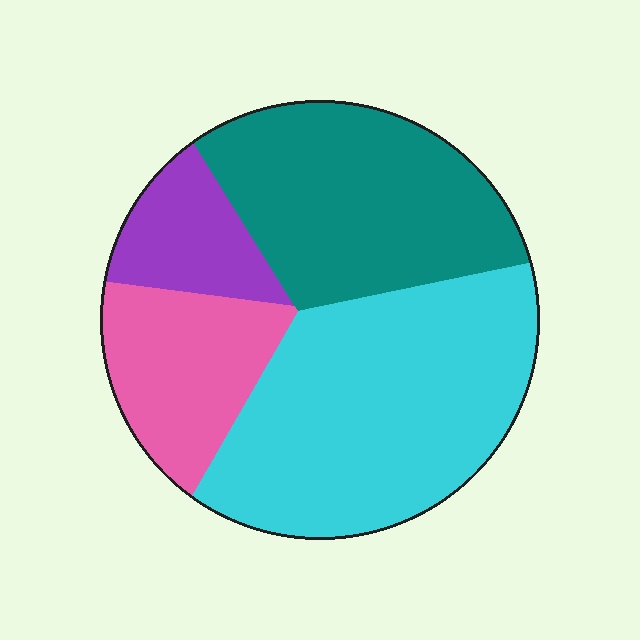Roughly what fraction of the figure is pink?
Pink covers 17% of the figure.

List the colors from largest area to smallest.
From largest to smallest: cyan, teal, pink, purple.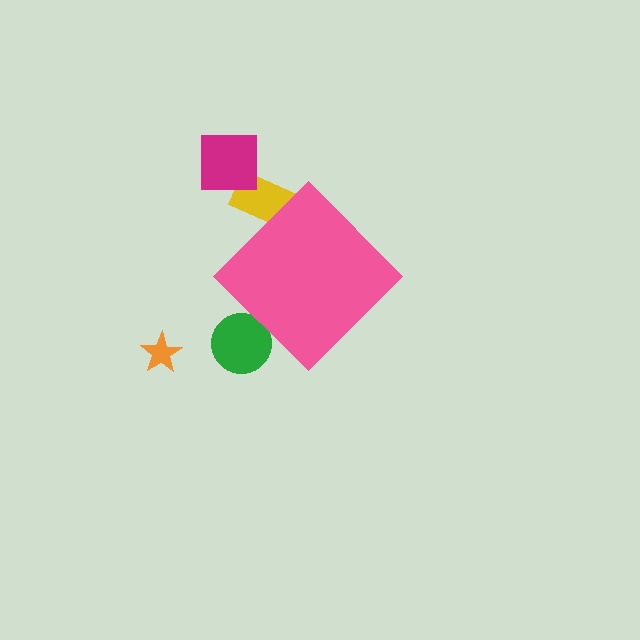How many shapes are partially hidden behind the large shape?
2 shapes are partially hidden.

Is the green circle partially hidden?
Yes, the green circle is partially hidden behind the pink diamond.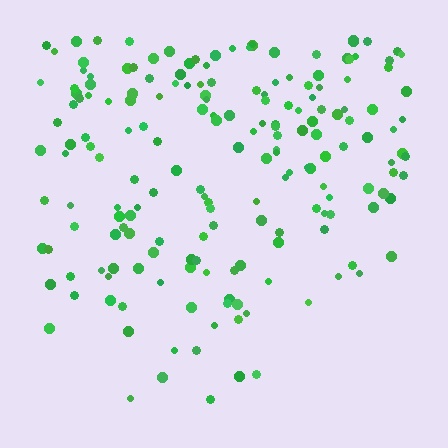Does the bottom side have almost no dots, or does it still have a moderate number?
Still a moderate number, just noticeably fewer than the top.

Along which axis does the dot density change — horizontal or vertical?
Vertical.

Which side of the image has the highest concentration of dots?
The top.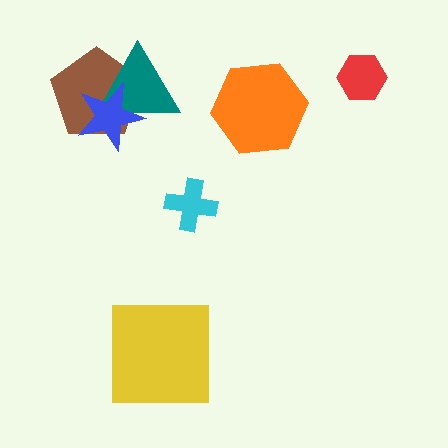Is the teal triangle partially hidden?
Yes, it is partially covered by another shape.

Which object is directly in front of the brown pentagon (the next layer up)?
The teal triangle is directly in front of the brown pentagon.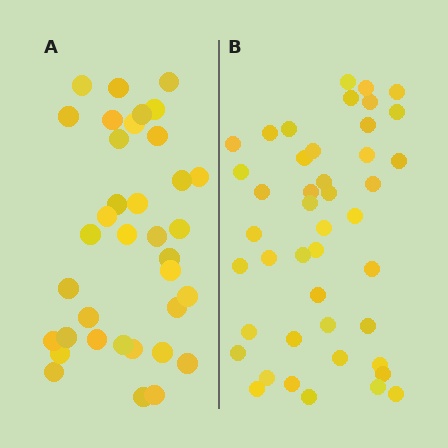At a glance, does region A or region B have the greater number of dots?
Region B (the right region) has more dots.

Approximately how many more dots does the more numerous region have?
Region B has roughly 8 or so more dots than region A.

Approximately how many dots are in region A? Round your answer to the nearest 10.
About 40 dots. (The exact count is 36, which rounds to 40.)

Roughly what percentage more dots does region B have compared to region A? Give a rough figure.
About 20% more.